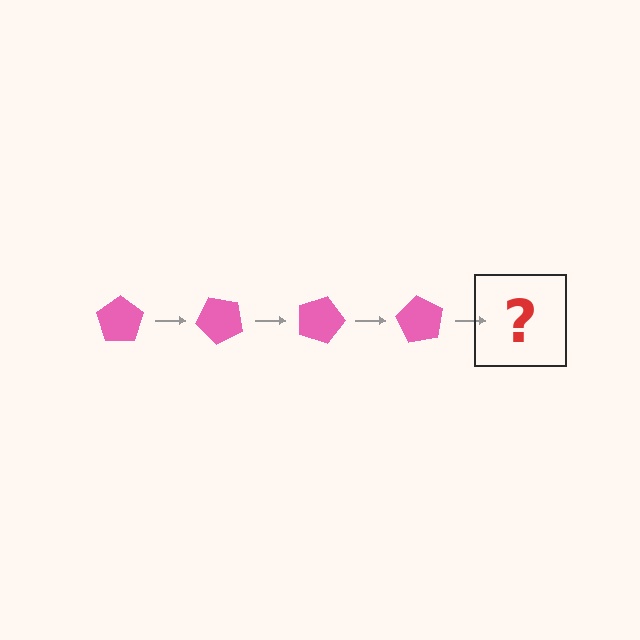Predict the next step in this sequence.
The next step is a pink pentagon rotated 180 degrees.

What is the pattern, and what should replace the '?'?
The pattern is that the pentagon rotates 45 degrees each step. The '?' should be a pink pentagon rotated 180 degrees.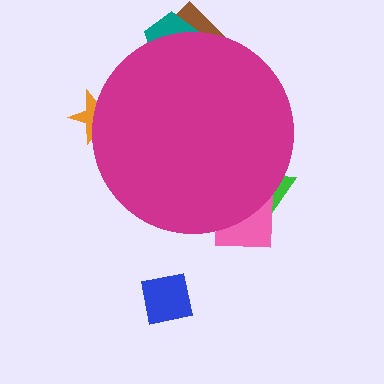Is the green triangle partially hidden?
Yes, the green triangle is partially hidden behind the magenta circle.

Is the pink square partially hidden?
Yes, the pink square is partially hidden behind the magenta circle.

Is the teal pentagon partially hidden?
Yes, the teal pentagon is partially hidden behind the magenta circle.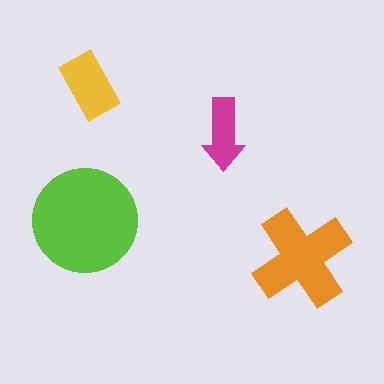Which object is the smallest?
The magenta arrow.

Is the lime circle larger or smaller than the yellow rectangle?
Larger.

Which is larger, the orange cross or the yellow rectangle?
The orange cross.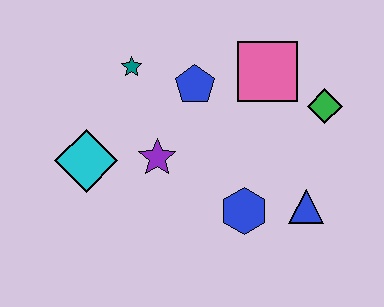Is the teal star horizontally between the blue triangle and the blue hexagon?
No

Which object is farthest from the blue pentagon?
The blue triangle is farthest from the blue pentagon.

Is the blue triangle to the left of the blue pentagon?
No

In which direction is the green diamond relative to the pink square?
The green diamond is to the right of the pink square.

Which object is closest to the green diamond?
The pink square is closest to the green diamond.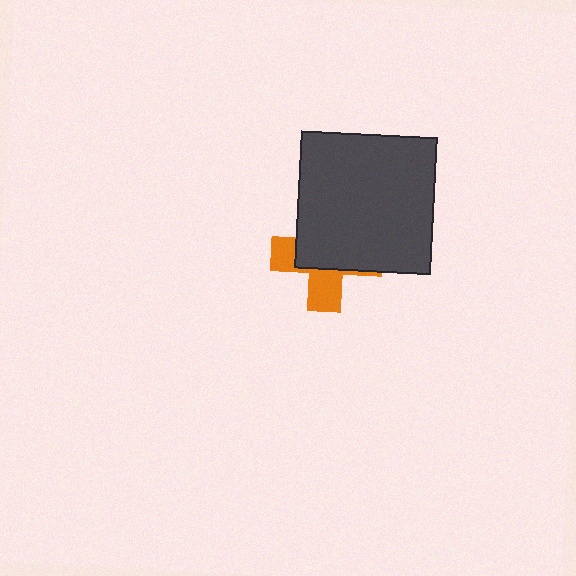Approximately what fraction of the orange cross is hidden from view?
Roughly 62% of the orange cross is hidden behind the dark gray square.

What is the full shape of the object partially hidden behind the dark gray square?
The partially hidden object is an orange cross.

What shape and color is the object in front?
The object in front is a dark gray square.